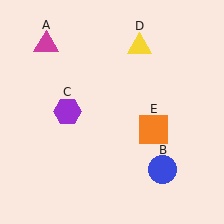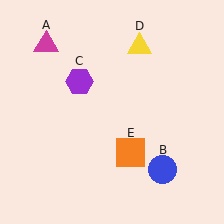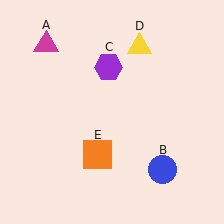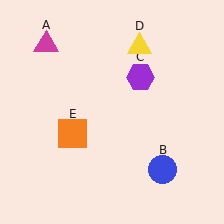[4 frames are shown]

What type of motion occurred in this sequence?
The purple hexagon (object C), orange square (object E) rotated clockwise around the center of the scene.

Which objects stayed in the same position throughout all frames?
Magenta triangle (object A) and blue circle (object B) and yellow triangle (object D) remained stationary.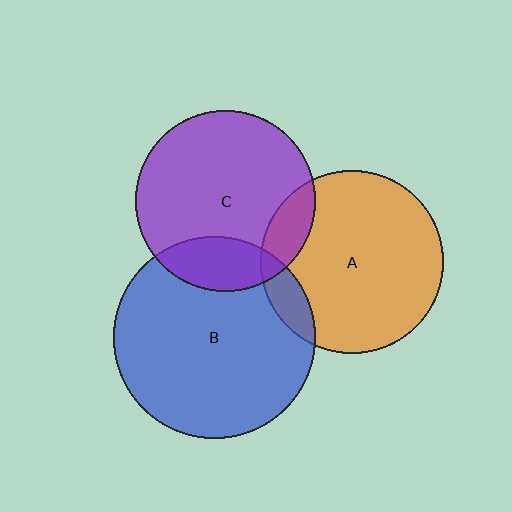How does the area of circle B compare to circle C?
Approximately 1.3 times.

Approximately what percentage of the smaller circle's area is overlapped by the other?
Approximately 10%.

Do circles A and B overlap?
Yes.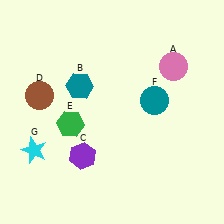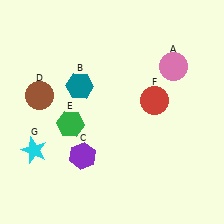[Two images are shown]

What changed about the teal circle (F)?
In Image 1, F is teal. In Image 2, it changed to red.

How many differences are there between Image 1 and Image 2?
There is 1 difference between the two images.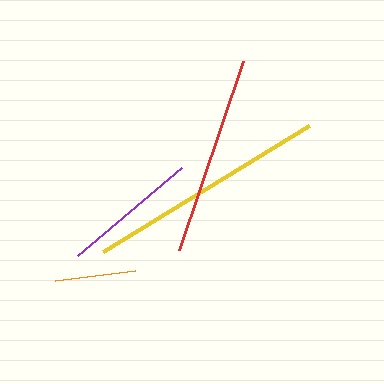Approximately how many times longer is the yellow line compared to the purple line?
The yellow line is approximately 1.8 times the length of the purple line.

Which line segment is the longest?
The yellow line is the longest at approximately 242 pixels.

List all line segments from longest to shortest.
From longest to shortest: yellow, red, purple, orange.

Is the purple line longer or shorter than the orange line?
The purple line is longer than the orange line.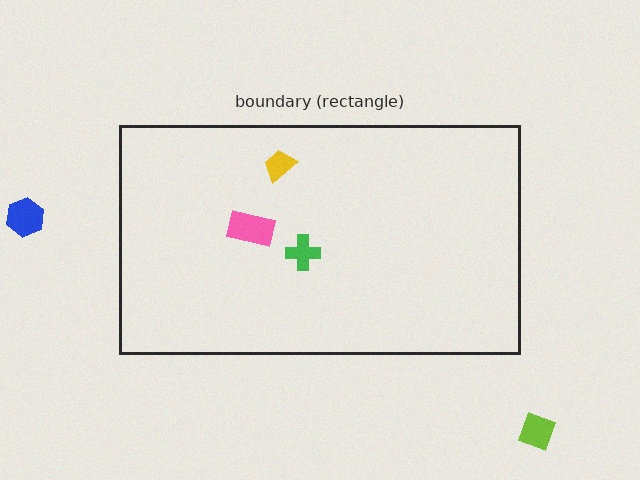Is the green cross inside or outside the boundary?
Inside.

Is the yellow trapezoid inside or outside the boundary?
Inside.